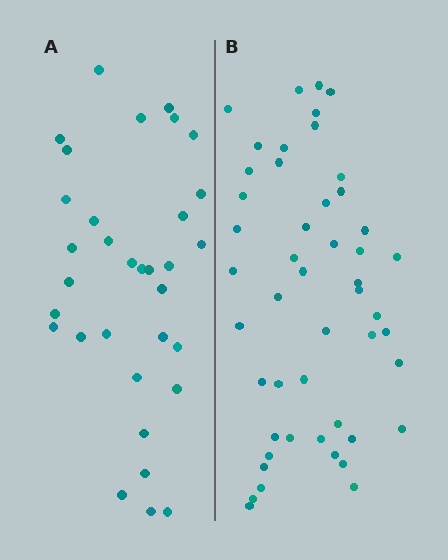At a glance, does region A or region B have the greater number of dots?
Region B (the right region) has more dots.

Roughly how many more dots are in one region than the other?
Region B has approximately 15 more dots than region A.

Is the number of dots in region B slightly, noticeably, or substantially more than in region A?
Region B has substantially more. The ratio is roughly 1.5 to 1.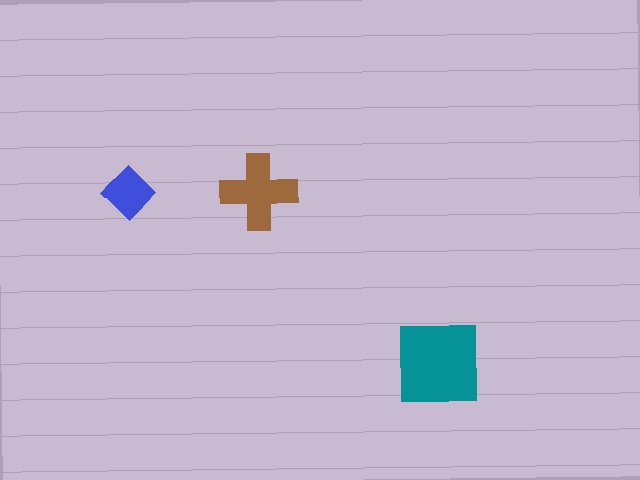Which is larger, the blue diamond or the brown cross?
The brown cross.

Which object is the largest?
The teal square.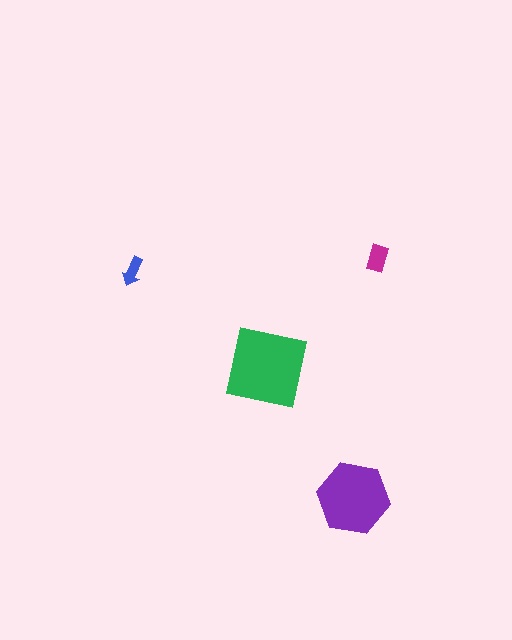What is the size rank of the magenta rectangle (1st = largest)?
3rd.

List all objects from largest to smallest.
The green square, the purple hexagon, the magenta rectangle, the blue arrow.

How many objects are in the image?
There are 4 objects in the image.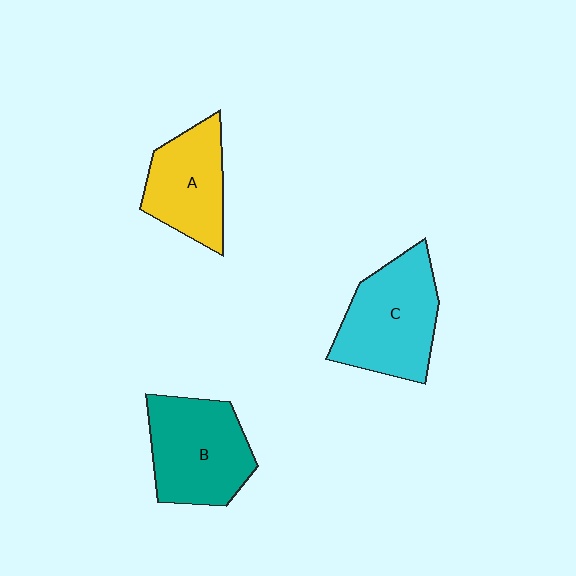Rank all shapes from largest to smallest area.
From largest to smallest: C (cyan), B (teal), A (yellow).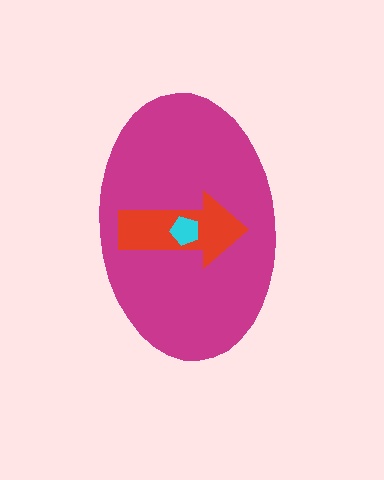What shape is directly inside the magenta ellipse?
The red arrow.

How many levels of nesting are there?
3.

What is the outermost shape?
The magenta ellipse.